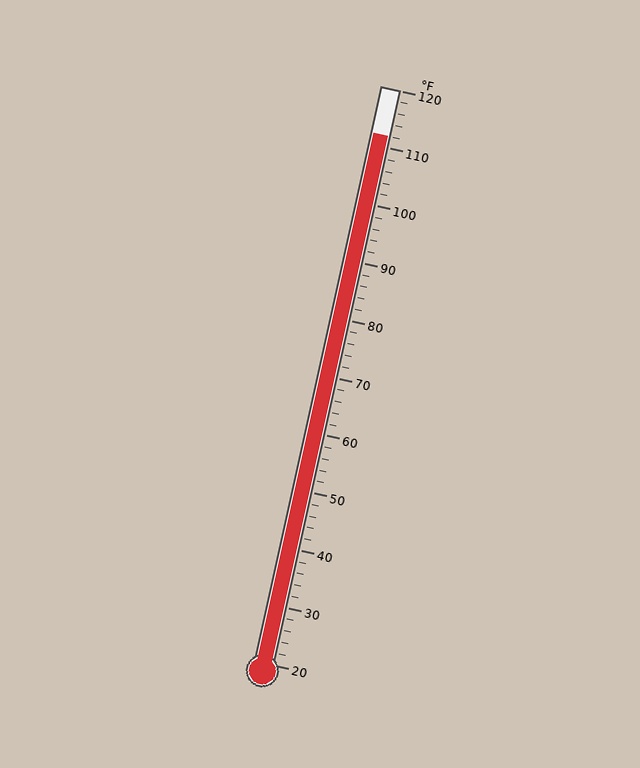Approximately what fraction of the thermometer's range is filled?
The thermometer is filled to approximately 90% of its range.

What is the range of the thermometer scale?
The thermometer scale ranges from 20°F to 120°F.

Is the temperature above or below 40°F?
The temperature is above 40°F.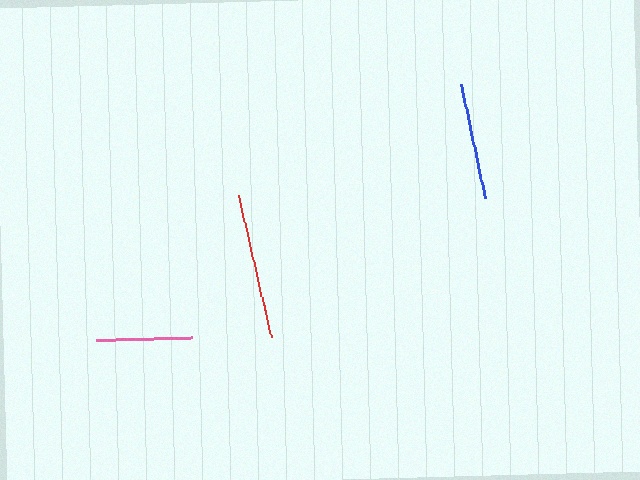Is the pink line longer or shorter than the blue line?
The blue line is longer than the pink line.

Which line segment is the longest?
The red line is the longest at approximately 146 pixels.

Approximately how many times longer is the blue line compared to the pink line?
The blue line is approximately 1.2 times the length of the pink line.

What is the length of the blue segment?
The blue segment is approximately 116 pixels long.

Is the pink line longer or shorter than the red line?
The red line is longer than the pink line.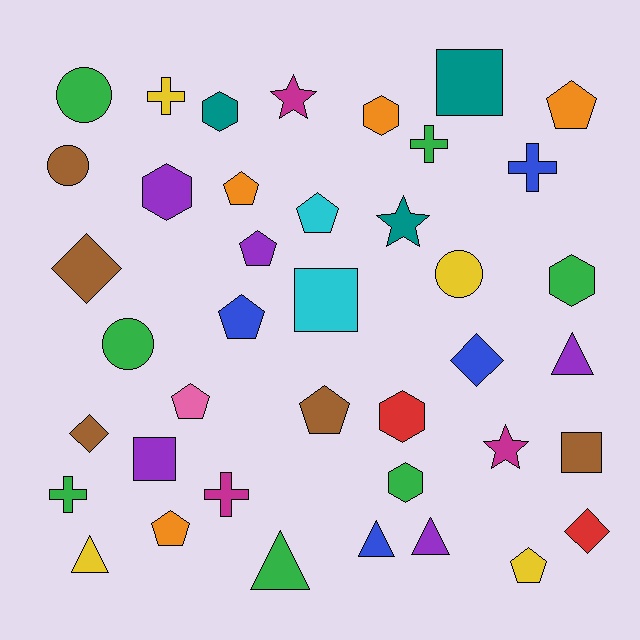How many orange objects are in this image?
There are 4 orange objects.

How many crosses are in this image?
There are 5 crosses.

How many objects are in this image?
There are 40 objects.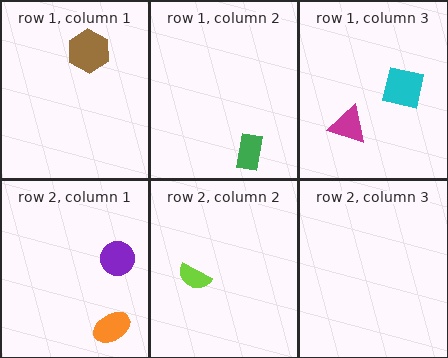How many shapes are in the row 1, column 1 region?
1.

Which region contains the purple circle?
The row 2, column 1 region.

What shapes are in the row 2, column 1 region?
The purple circle, the orange ellipse.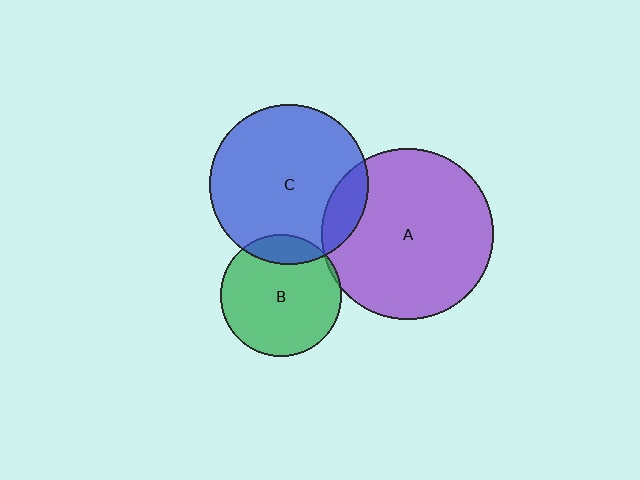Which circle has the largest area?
Circle A (purple).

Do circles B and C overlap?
Yes.